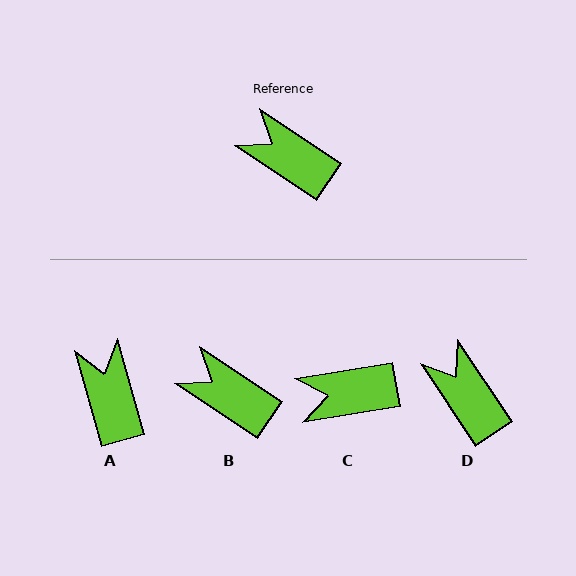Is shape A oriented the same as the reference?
No, it is off by about 41 degrees.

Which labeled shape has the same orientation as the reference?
B.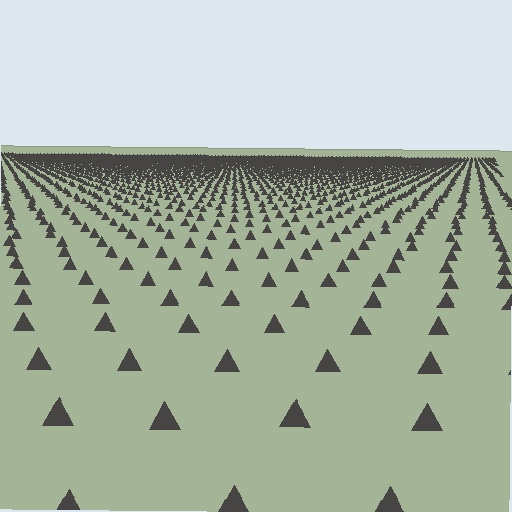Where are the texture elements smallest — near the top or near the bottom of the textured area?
Near the top.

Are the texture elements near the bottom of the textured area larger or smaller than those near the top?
Larger. Near the bottom, elements are closer to the viewer and appear at a bigger on-screen size.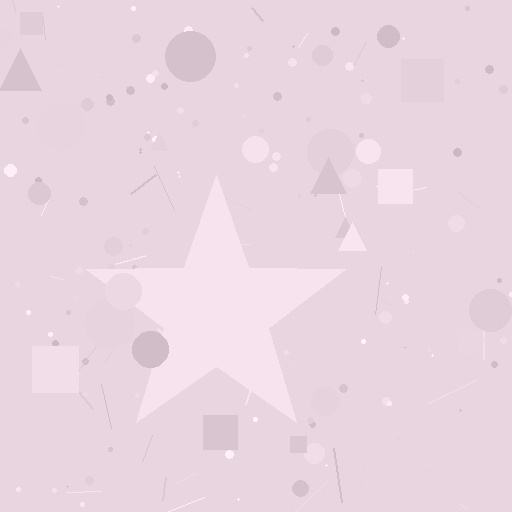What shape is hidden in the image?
A star is hidden in the image.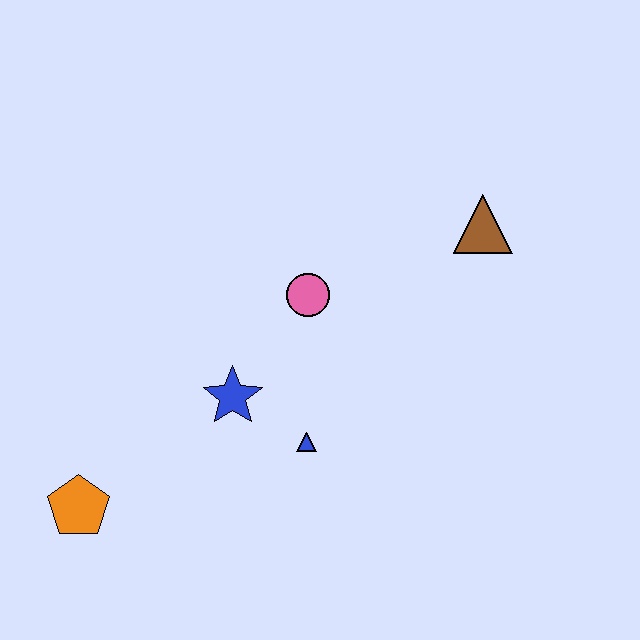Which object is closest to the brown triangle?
The pink circle is closest to the brown triangle.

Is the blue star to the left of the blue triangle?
Yes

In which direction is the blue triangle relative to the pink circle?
The blue triangle is below the pink circle.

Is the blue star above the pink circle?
No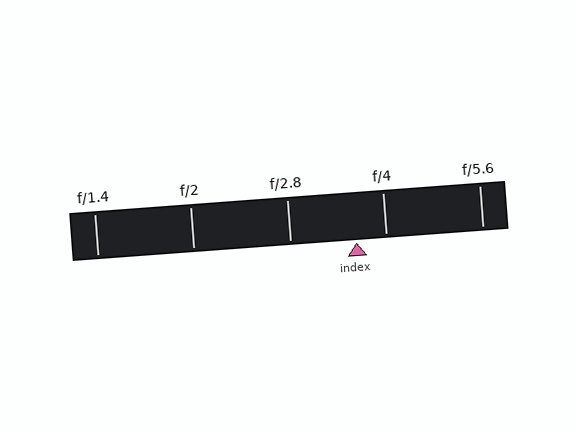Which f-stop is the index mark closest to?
The index mark is closest to f/4.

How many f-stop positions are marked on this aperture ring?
There are 5 f-stop positions marked.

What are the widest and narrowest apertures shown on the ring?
The widest aperture shown is f/1.4 and the narrowest is f/5.6.